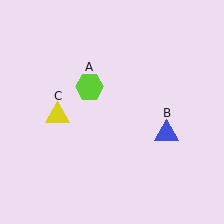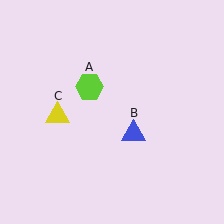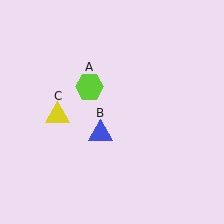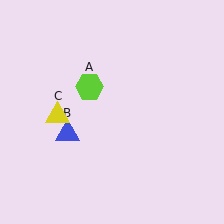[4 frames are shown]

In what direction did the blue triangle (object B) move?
The blue triangle (object B) moved left.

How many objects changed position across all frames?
1 object changed position: blue triangle (object B).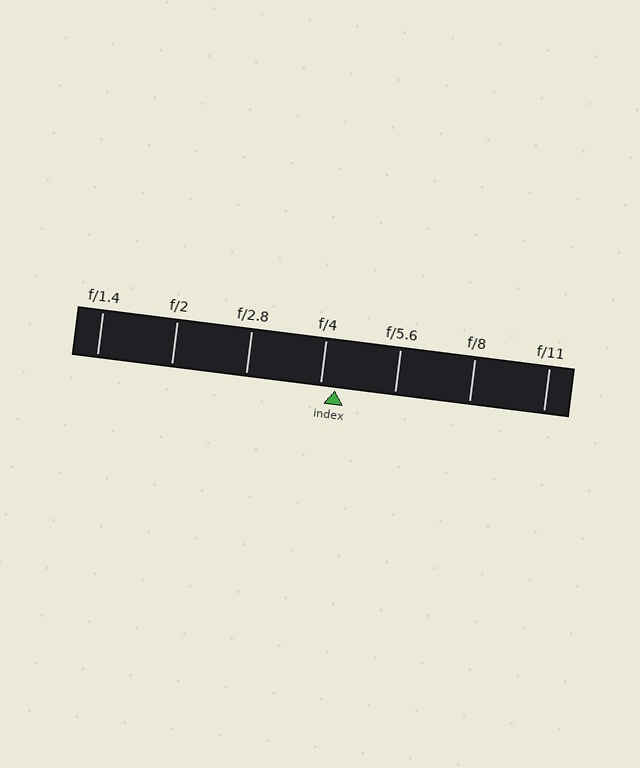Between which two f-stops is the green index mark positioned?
The index mark is between f/4 and f/5.6.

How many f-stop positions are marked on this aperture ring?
There are 7 f-stop positions marked.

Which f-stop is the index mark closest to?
The index mark is closest to f/4.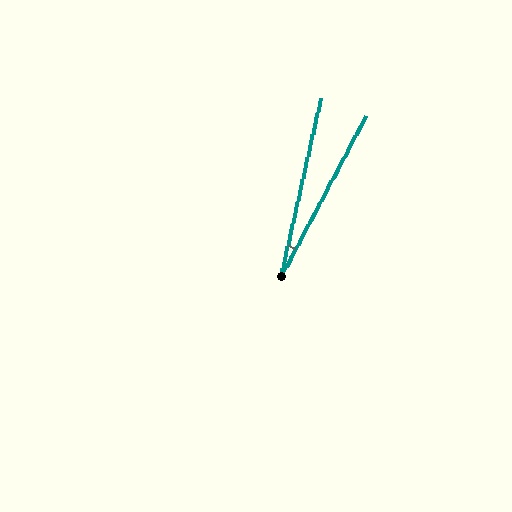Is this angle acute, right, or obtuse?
It is acute.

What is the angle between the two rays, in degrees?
Approximately 15 degrees.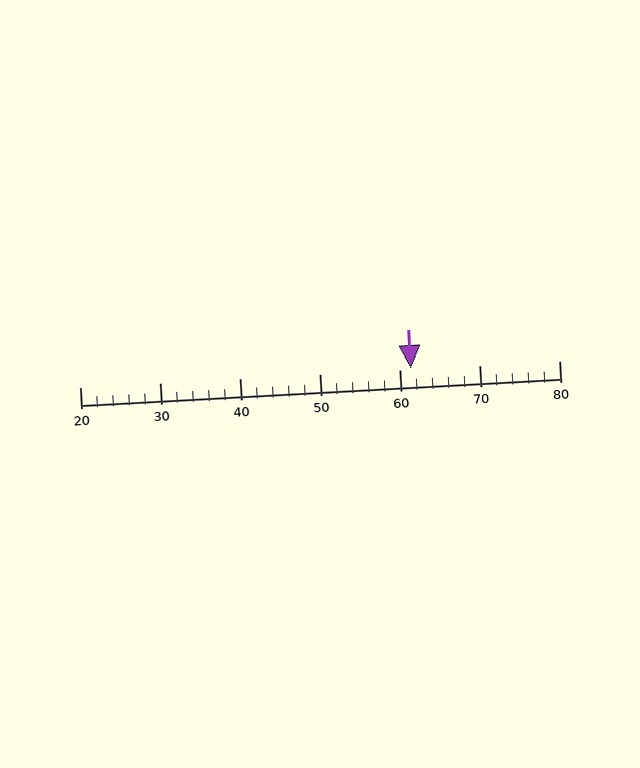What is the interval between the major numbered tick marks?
The major tick marks are spaced 10 units apart.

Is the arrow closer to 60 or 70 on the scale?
The arrow is closer to 60.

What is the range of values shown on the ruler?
The ruler shows values from 20 to 80.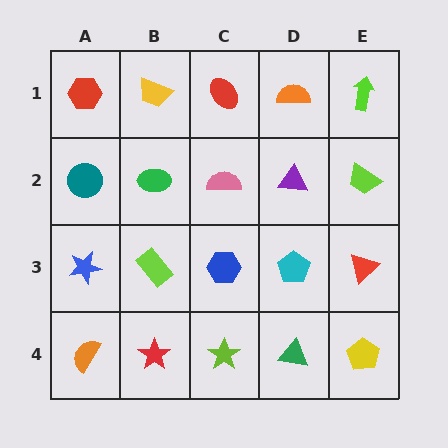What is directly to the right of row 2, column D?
A lime trapezoid.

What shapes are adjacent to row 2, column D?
An orange semicircle (row 1, column D), a cyan pentagon (row 3, column D), a pink semicircle (row 2, column C), a lime trapezoid (row 2, column E).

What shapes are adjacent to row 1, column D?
A purple triangle (row 2, column D), a red ellipse (row 1, column C), a lime arrow (row 1, column E).